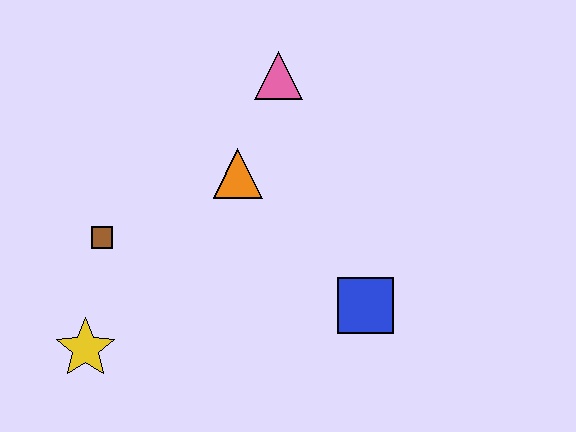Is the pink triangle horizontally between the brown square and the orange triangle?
No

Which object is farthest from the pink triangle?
The yellow star is farthest from the pink triangle.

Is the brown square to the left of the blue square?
Yes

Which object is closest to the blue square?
The orange triangle is closest to the blue square.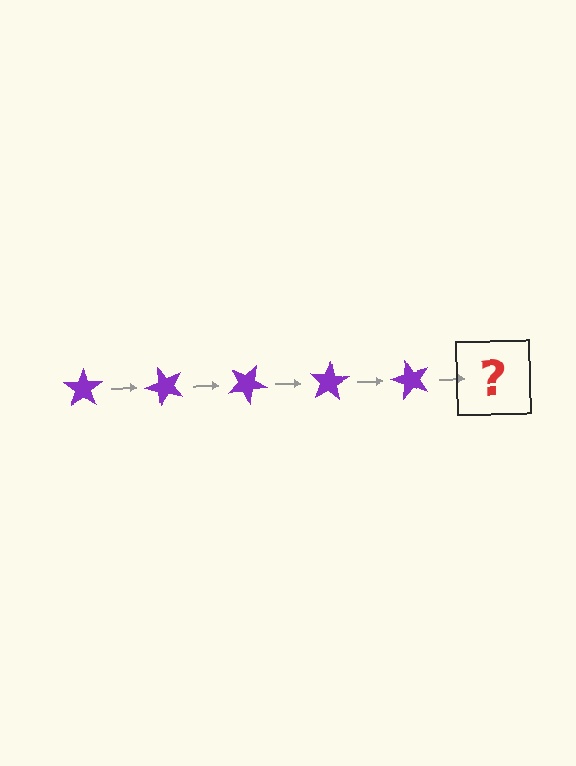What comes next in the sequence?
The next element should be a purple star rotated 250 degrees.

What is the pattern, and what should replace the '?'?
The pattern is that the star rotates 50 degrees each step. The '?' should be a purple star rotated 250 degrees.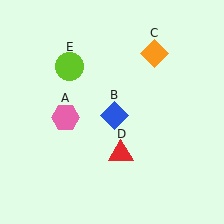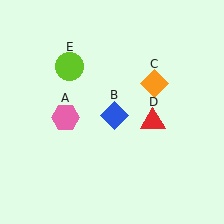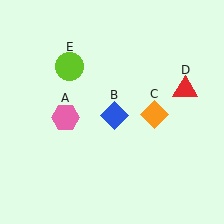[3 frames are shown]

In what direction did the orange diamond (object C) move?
The orange diamond (object C) moved down.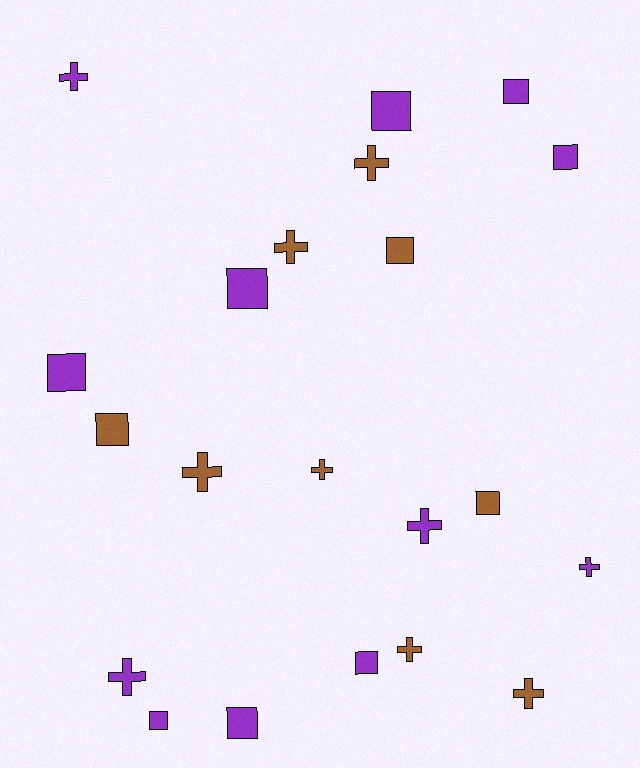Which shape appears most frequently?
Square, with 11 objects.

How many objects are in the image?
There are 21 objects.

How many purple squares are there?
There are 8 purple squares.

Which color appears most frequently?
Purple, with 12 objects.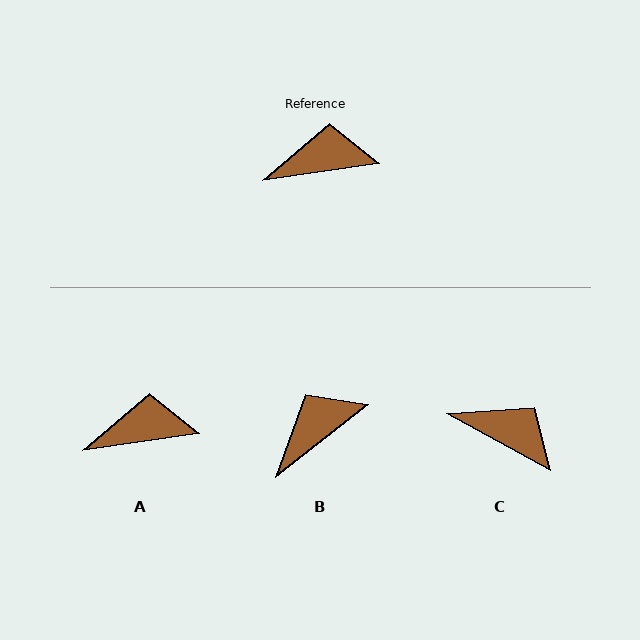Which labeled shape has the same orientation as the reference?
A.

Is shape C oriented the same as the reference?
No, it is off by about 37 degrees.